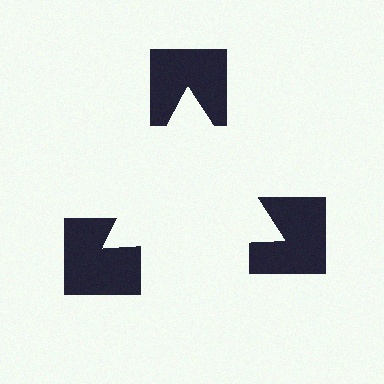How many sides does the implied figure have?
3 sides.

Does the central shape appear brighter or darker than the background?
It typically appears slightly brighter than the background, even though no actual brightness change is drawn.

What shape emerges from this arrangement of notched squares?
An illusory triangle — its edges are inferred from the aligned wedge cuts in the notched squares, not physically drawn.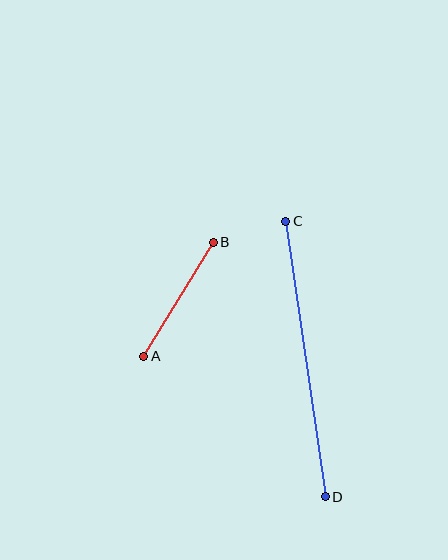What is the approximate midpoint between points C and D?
The midpoint is at approximately (305, 359) pixels.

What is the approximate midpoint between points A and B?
The midpoint is at approximately (178, 299) pixels.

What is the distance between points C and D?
The distance is approximately 279 pixels.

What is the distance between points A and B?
The distance is approximately 133 pixels.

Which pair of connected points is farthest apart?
Points C and D are farthest apart.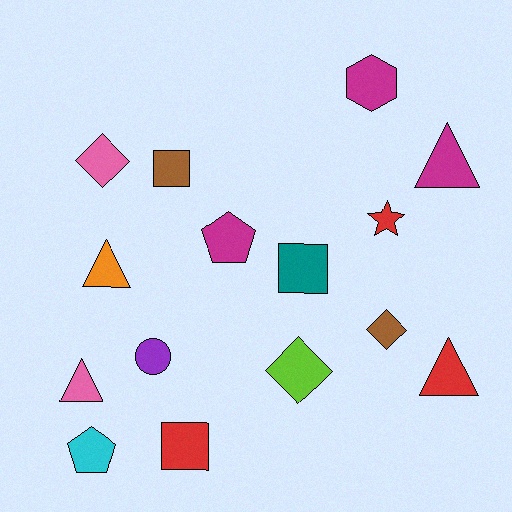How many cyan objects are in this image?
There is 1 cyan object.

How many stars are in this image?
There is 1 star.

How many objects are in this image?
There are 15 objects.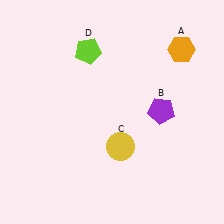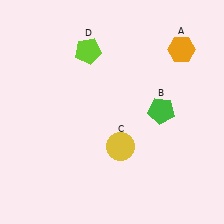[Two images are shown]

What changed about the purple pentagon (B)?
In Image 1, B is purple. In Image 2, it changed to green.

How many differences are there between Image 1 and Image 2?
There is 1 difference between the two images.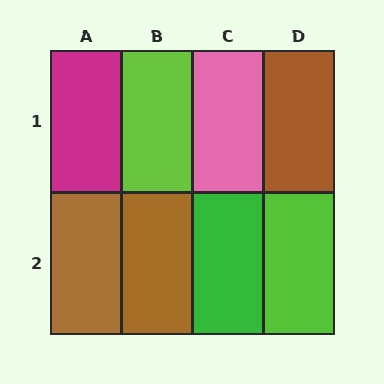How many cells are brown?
3 cells are brown.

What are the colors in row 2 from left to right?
Brown, brown, green, lime.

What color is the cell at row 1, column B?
Lime.